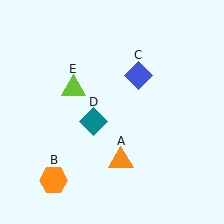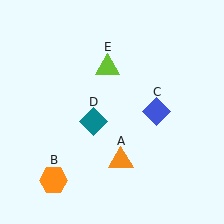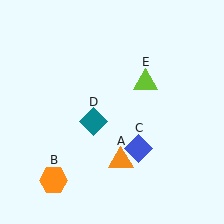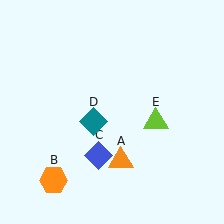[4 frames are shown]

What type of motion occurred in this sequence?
The blue diamond (object C), lime triangle (object E) rotated clockwise around the center of the scene.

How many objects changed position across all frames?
2 objects changed position: blue diamond (object C), lime triangle (object E).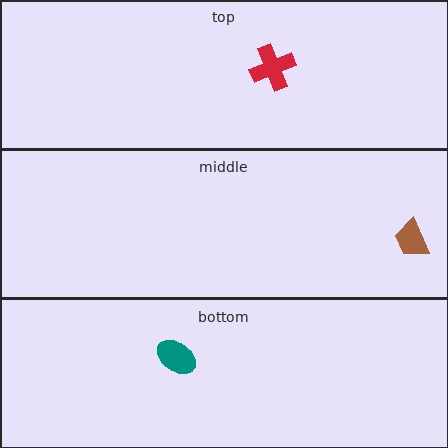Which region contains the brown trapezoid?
The middle region.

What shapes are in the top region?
The red cross.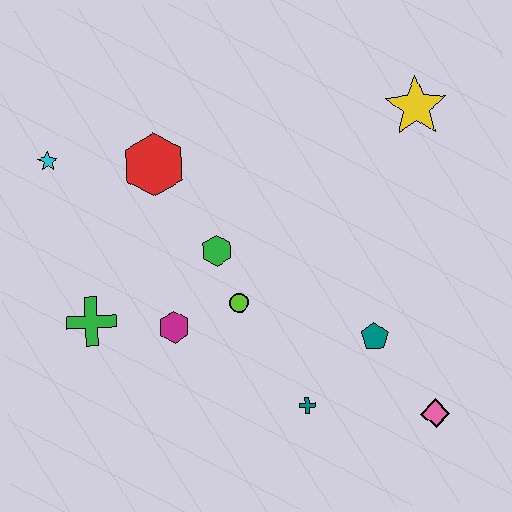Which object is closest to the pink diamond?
The teal pentagon is closest to the pink diamond.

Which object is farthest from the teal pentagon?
The cyan star is farthest from the teal pentagon.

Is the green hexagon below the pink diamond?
No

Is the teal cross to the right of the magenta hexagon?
Yes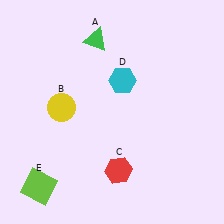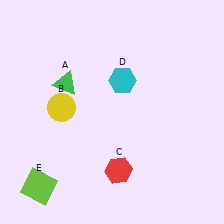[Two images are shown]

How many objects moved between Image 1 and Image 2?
1 object moved between the two images.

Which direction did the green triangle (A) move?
The green triangle (A) moved down.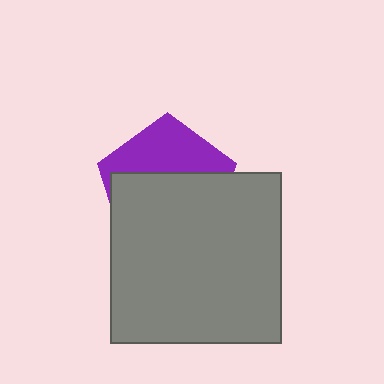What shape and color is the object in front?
The object in front is a gray square.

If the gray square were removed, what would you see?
You would see the complete purple pentagon.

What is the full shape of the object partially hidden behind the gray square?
The partially hidden object is a purple pentagon.